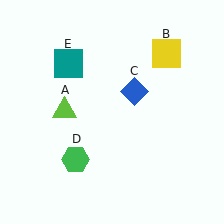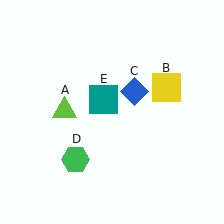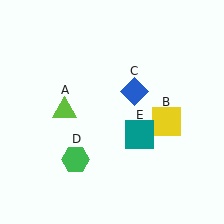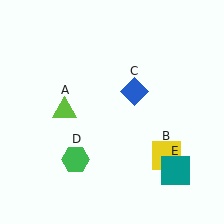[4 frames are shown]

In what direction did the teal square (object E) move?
The teal square (object E) moved down and to the right.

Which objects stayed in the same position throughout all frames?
Lime triangle (object A) and blue diamond (object C) and green hexagon (object D) remained stationary.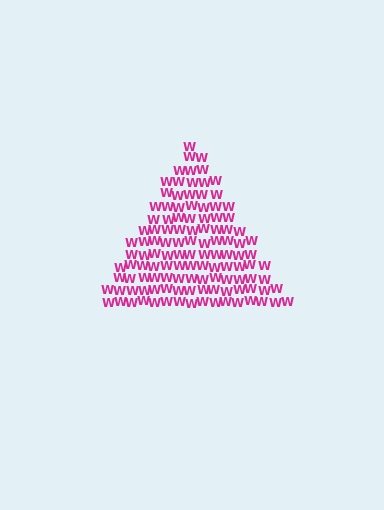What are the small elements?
The small elements are letter W's.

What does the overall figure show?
The overall figure shows a triangle.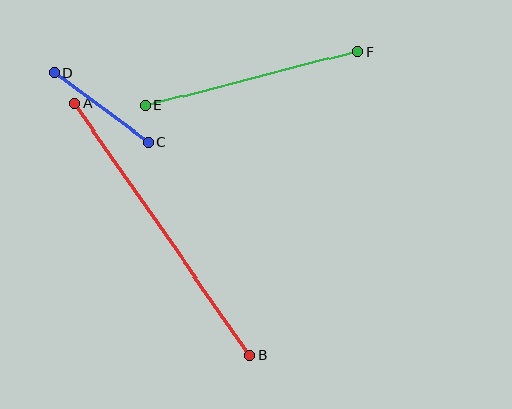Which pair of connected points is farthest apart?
Points A and B are farthest apart.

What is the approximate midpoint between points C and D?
The midpoint is at approximately (102, 108) pixels.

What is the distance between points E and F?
The distance is approximately 220 pixels.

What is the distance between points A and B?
The distance is approximately 307 pixels.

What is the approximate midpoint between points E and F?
The midpoint is at approximately (251, 79) pixels.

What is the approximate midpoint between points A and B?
The midpoint is at approximately (162, 229) pixels.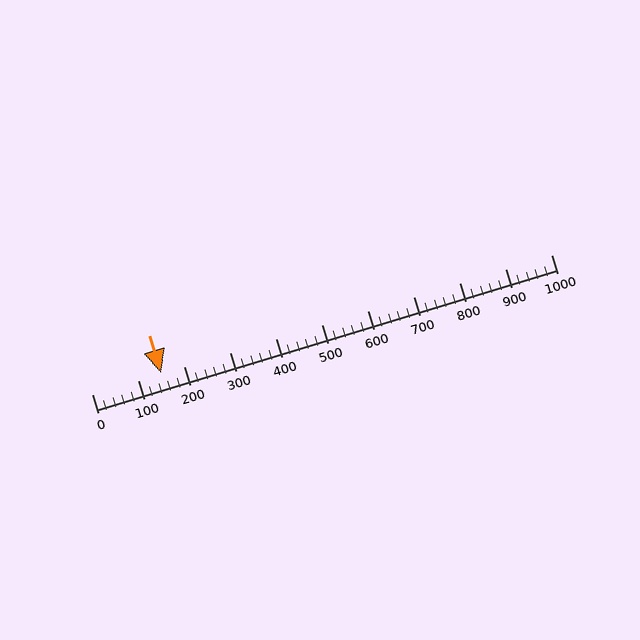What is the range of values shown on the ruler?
The ruler shows values from 0 to 1000.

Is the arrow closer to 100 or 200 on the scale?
The arrow is closer to 200.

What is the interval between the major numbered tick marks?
The major tick marks are spaced 100 units apart.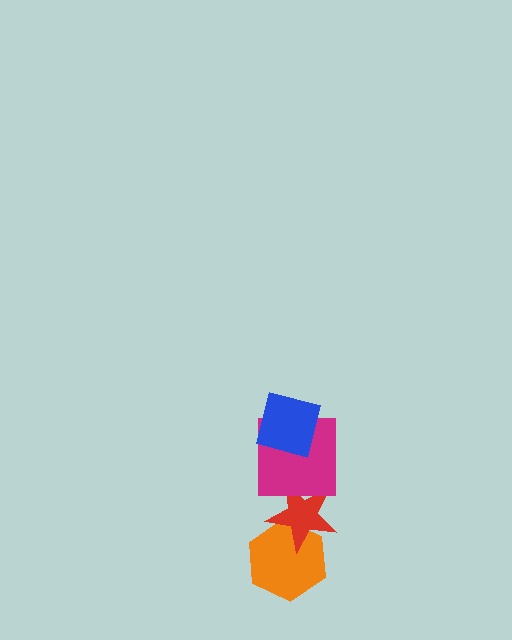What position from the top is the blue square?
The blue square is 1st from the top.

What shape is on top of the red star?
The magenta square is on top of the red star.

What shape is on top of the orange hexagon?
The red star is on top of the orange hexagon.